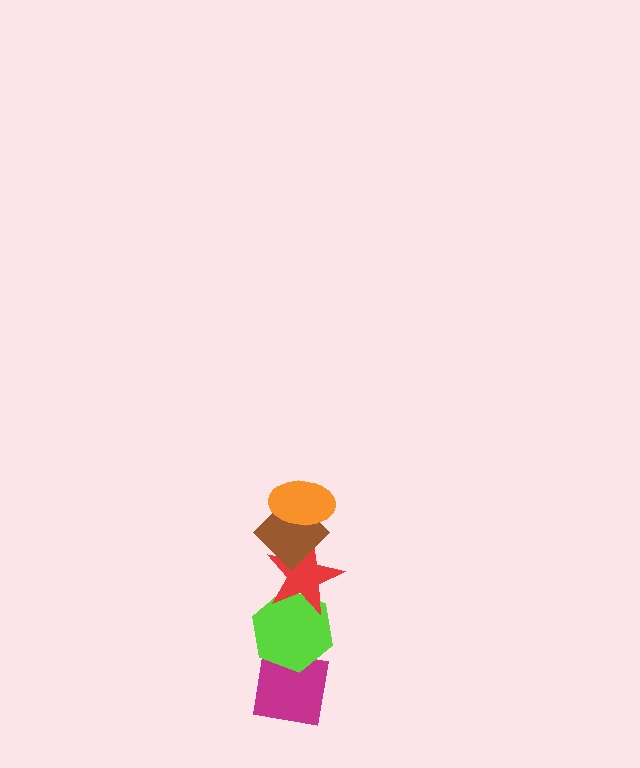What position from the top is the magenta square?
The magenta square is 5th from the top.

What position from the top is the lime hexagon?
The lime hexagon is 4th from the top.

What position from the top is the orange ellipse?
The orange ellipse is 1st from the top.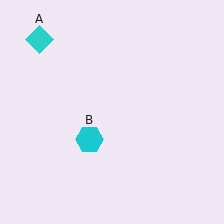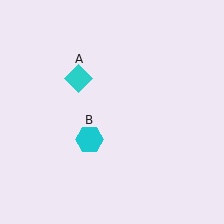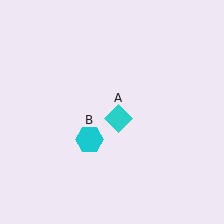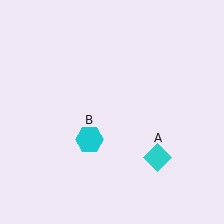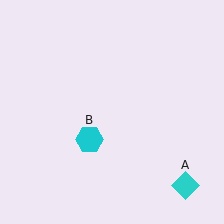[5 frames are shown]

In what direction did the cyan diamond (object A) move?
The cyan diamond (object A) moved down and to the right.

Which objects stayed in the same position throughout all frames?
Cyan hexagon (object B) remained stationary.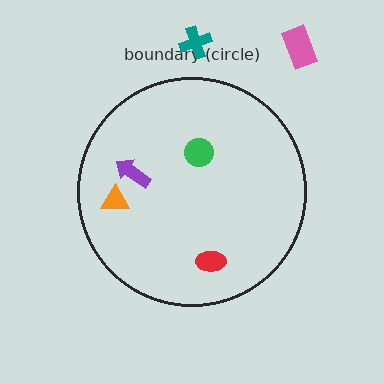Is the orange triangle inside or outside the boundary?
Inside.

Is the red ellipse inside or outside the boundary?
Inside.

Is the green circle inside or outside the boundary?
Inside.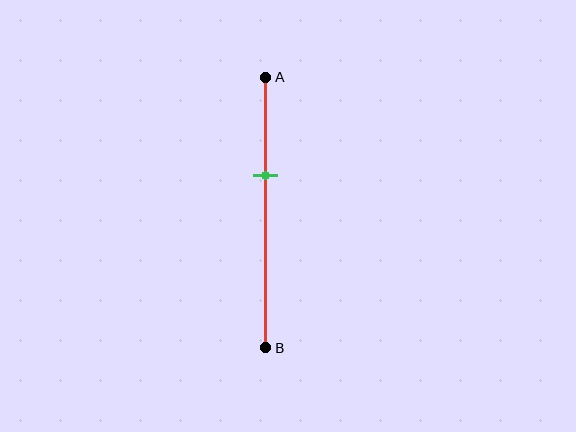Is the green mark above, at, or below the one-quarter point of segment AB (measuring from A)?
The green mark is below the one-quarter point of segment AB.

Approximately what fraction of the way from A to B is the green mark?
The green mark is approximately 35% of the way from A to B.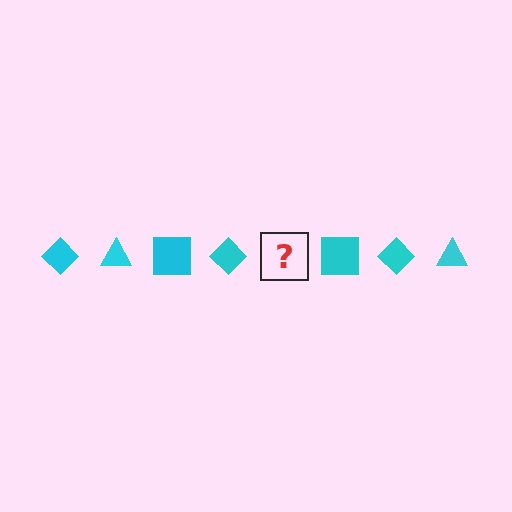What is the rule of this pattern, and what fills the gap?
The rule is that the pattern cycles through diamond, triangle, square shapes in cyan. The gap should be filled with a cyan triangle.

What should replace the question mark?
The question mark should be replaced with a cyan triangle.